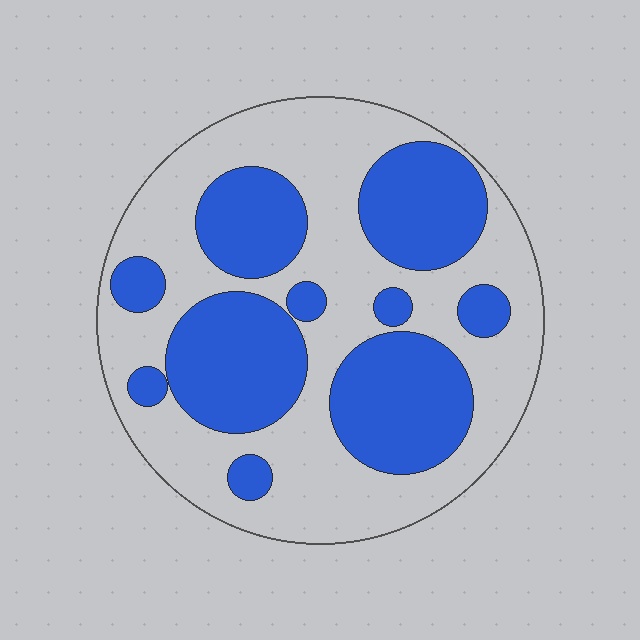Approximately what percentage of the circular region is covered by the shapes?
Approximately 40%.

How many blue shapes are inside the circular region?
10.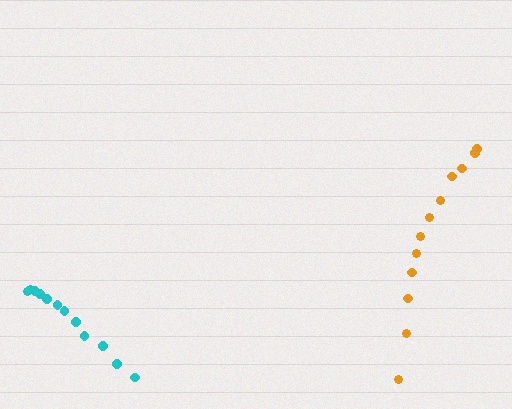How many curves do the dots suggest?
There are 2 distinct paths.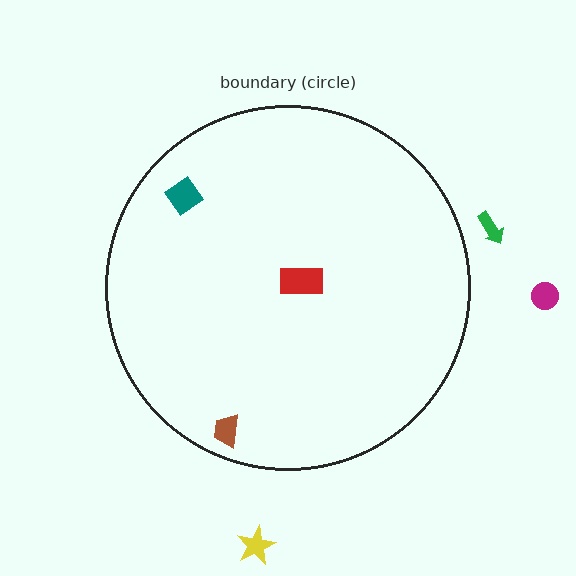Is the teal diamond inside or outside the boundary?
Inside.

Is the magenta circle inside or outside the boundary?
Outside.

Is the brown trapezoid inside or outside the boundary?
Inside.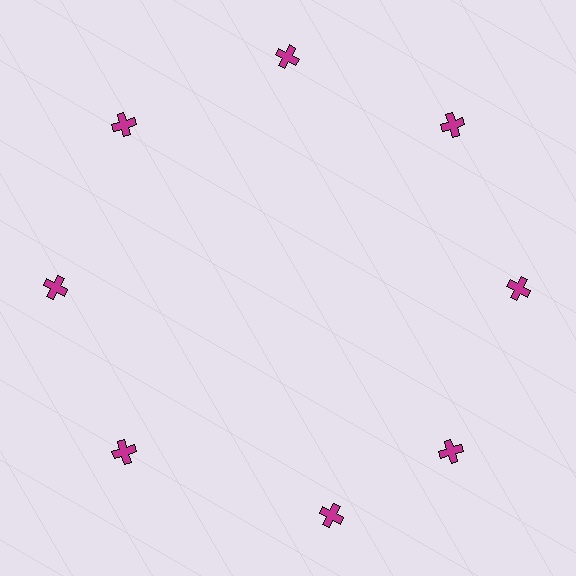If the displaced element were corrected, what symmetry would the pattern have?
It would have 8-fold rotational symmetry — the pattern would map onto itself every 45 degrees.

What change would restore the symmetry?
The symmetry would be restored by rotating it back into even spacing with its neighbors so that all 8 crosses sit at equal angles and equal distance from the center.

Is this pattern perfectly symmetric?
No. The 8 magenta crosses are arranged in a ring, but one element near the 6 o'clock position is rotated out of alignment along the ring, breaking the 8-fold rotational symmetry.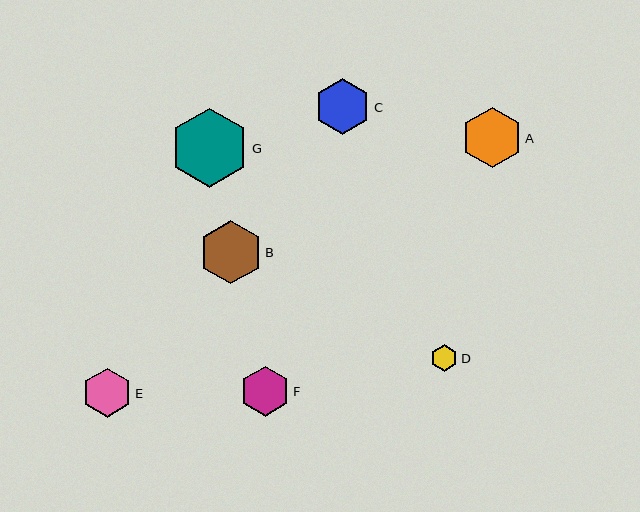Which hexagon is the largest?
Hexagon G is the largest with a size of approximately 79 pixels.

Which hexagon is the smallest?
Hexagon D is the smallest with a size of approximately 27 pixels.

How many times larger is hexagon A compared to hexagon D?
Hexagon A is approximately 2.2 times the size of hexagon D.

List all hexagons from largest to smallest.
From largest to smallest: G, B, A, C, F, E, D.